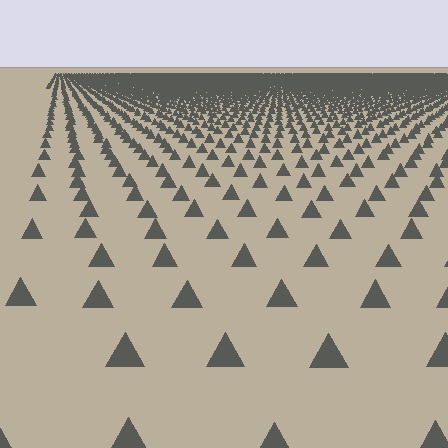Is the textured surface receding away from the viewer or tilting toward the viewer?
The surface is receding away from the viewer. Texture elements get smaller and denser toward the top.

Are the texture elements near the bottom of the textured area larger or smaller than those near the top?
Larger. Near the bottom, elements are closer to the viewer and appear at a bigger on-screen size.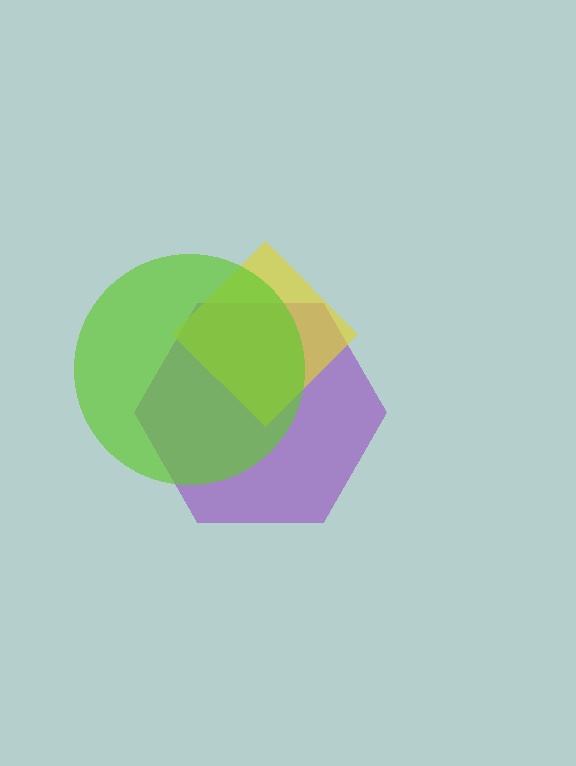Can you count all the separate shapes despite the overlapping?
Yes, there are 3 separate shapes.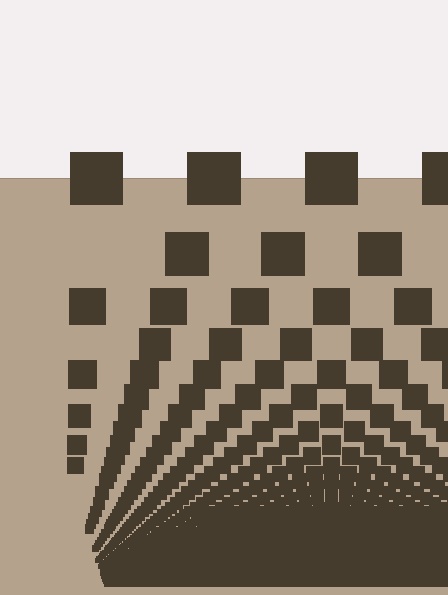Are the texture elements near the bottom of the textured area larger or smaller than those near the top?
Smaller. The gradient is inverted — elements near the bottom are smaller and denser.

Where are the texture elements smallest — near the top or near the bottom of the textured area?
Near the bottom.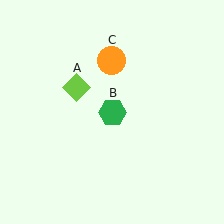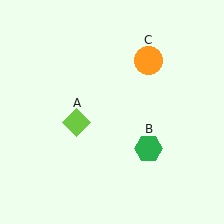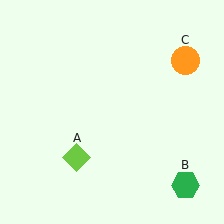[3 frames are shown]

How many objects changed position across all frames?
3 objects changed position: lime diamond (object A), green hexagon (object B), orange circle (object C).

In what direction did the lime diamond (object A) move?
The lime diamond (object A) moved down.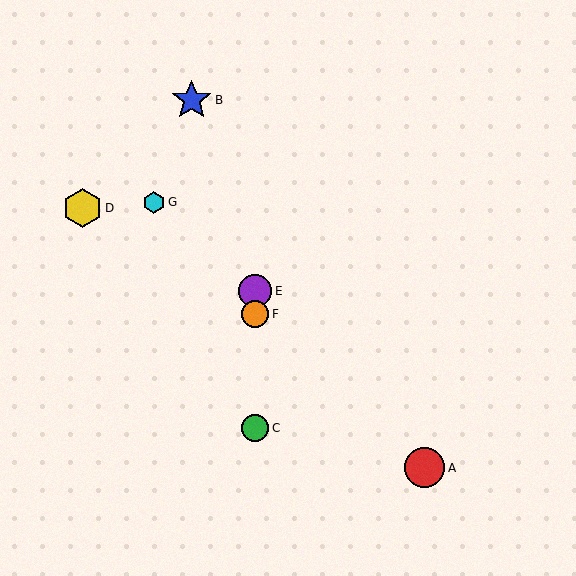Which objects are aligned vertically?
Objects C, E, F are aligned vertically.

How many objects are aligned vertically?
3 objects (C, E, F) are aligned vertically.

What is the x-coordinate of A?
Object A is at x≈425.